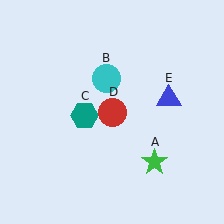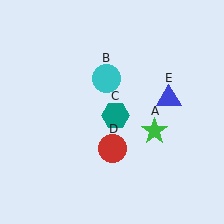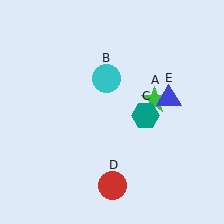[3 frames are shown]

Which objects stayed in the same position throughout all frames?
Cyan circle (object B) and blue triangle (object E) remained stationary.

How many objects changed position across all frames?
3 objects changed position: green star (object A), teal hexagon (object C), red circle (object D).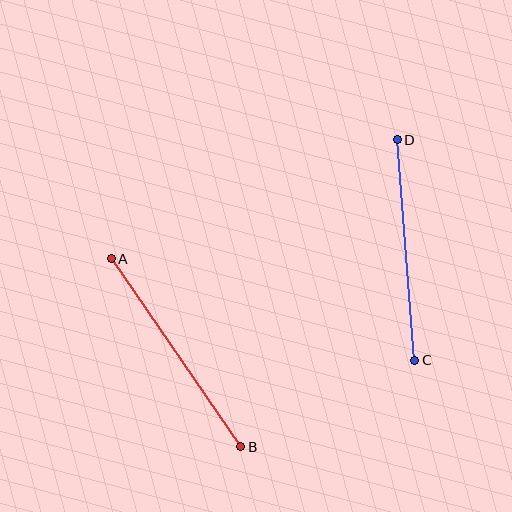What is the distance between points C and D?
The distance is approximately 221 pixels.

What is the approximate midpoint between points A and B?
The midpoint is at approximately (176, 353) pixels.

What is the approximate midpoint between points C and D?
The midpoint is at approximately (406, 250) pixels.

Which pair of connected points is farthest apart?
Points A and B are farthest apart.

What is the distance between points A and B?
The distance is approximately 228 pixels.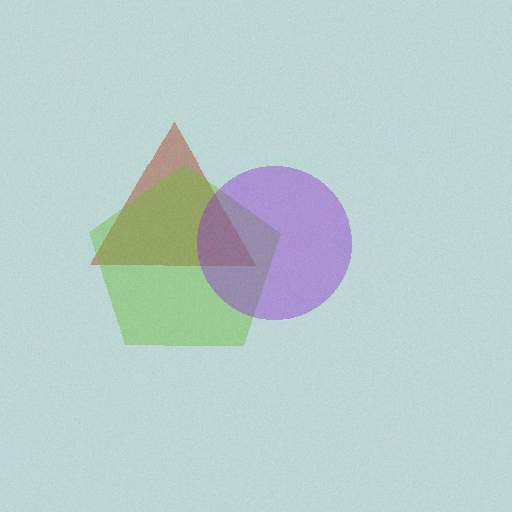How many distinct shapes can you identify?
There are 3 distinct shapes: a brown triangle, a lime pentagon, a purple circle.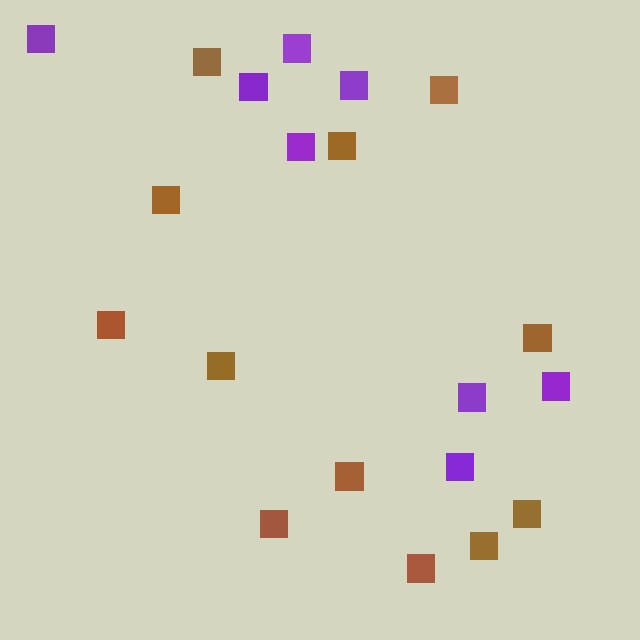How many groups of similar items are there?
There are 2 groups: one group of brown squares (12) and one group of purple squares (8).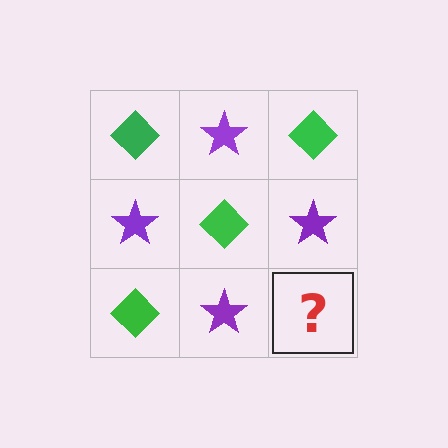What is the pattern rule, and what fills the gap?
The rule is that it alternates green diamond and purple star in a checkerboard pattern. The gap should be filled with a green diamond.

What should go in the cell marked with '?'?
The missing cell should contain a green diamond.